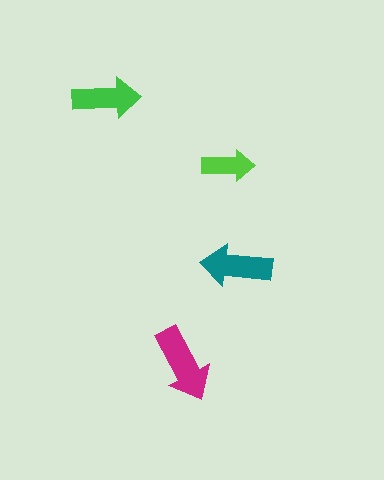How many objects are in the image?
There are 4 objects in the image.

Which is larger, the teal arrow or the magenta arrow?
The magenta one.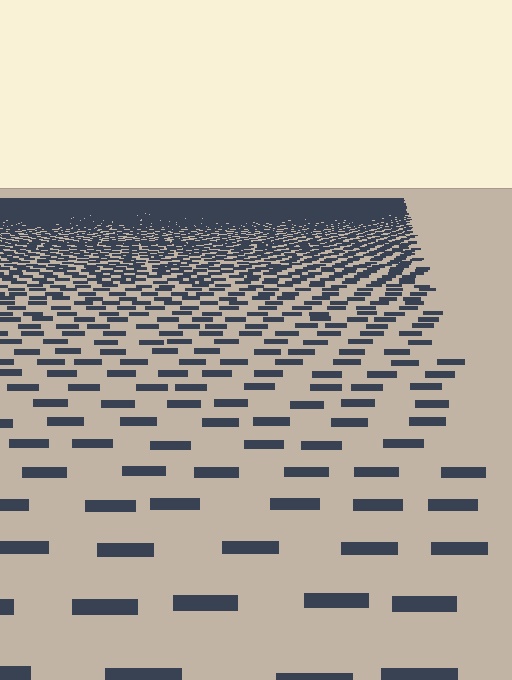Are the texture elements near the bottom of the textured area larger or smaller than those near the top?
Larger. Near the bottom, elements are closer to the viewer and appear at a bigger on-screen size.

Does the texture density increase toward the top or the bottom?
Density increases toward the top.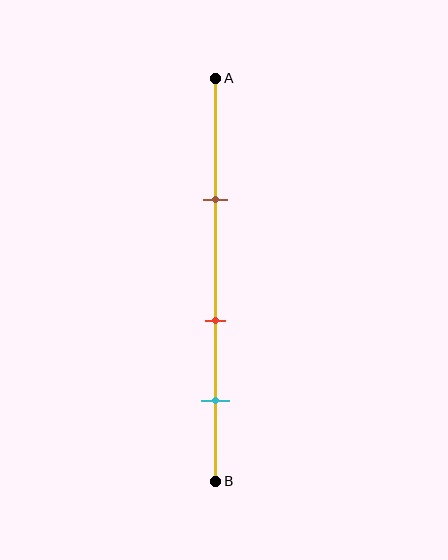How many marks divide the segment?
There are 3 marks dividing the segment.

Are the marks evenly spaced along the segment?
Yes, the marks are approximately evenly spaced.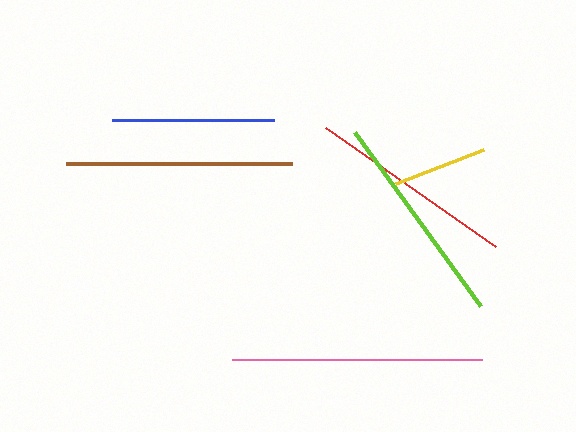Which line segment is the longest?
The pink line is the longest at approximately 250 pixels.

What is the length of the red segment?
The red segment is approximately 207 pixels long.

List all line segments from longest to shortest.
From longest to shortest: pink, brown, lime, red, blue, yellow.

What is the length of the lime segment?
The lime segment is approximately 215 pixels long.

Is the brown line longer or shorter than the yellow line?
The brown line is longer than the yellow line.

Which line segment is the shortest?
The yellow line is the shortest at approximately 94 pixels.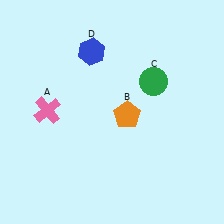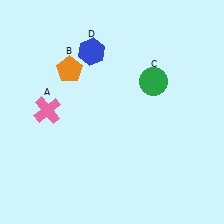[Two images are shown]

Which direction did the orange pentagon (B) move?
The orange pentagon (B) moved left.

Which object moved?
The orange pentagon (B) moved left.